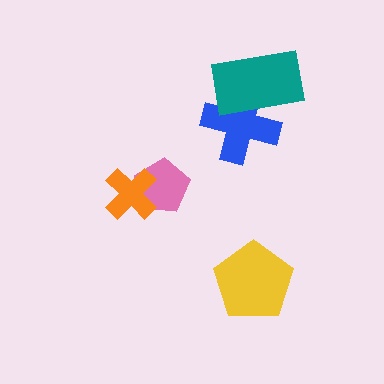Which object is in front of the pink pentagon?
The orange cross is in front of the pink pentagon.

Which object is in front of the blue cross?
The teal rectangle is in front of the blue cross.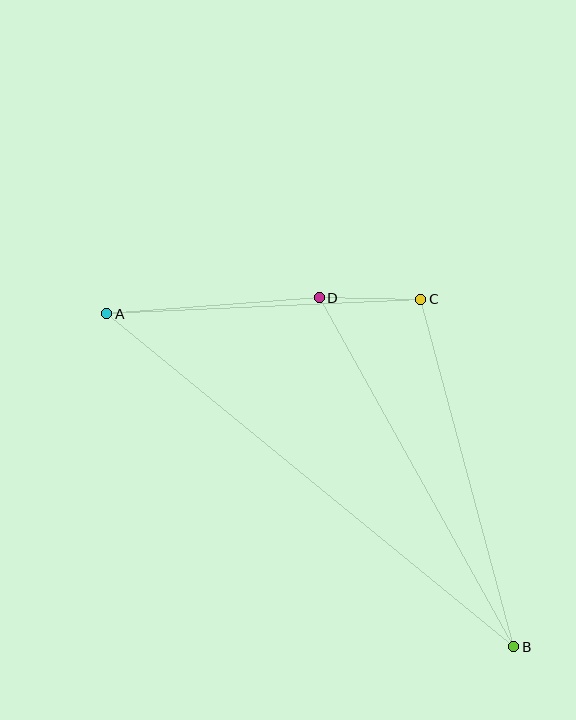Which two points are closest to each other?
Points C and D are closest to each other.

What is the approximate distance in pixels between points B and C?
The distance between B and C is approximately 360 pixels.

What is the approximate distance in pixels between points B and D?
The distance between B and D is approximately 399 pixels.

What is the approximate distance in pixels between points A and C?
The distance between A and C is approximately 314 pixels.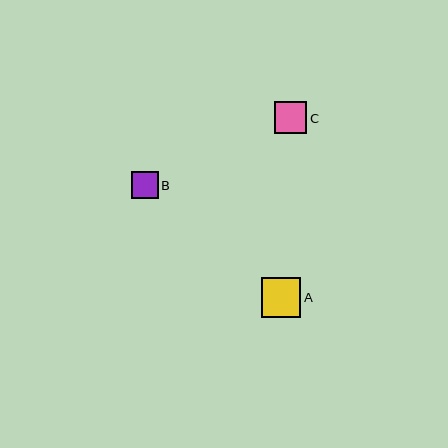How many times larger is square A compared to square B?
Square A is approximately 1.5 times the size of square B.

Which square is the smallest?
Square B is the smallest with a size of approximately 27 pixels.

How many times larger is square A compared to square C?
Square A is approximately 1.2 times the size of square C.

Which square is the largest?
Square A is the largest with a size of approximately 39 pixels.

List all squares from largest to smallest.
From largest to smallest: A, C, B.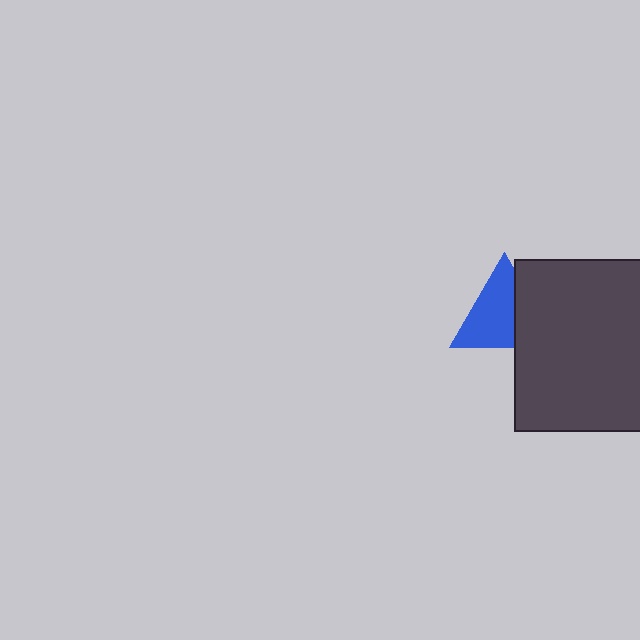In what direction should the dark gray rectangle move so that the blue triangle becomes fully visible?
The dark gray rectangle should move right. That is the shortest direction to clear the overlap and leave the blue triangle fully visible.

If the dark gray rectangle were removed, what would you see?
You would see the complete blue triangle.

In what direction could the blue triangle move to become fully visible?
The blue triangle could move left. That would shift it out from behind the dark gray rectangle entirely.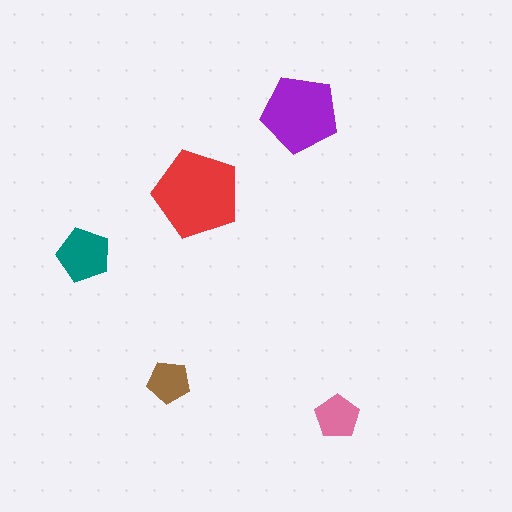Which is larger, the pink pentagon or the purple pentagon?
The purple one.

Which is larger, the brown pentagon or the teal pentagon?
The teal one.